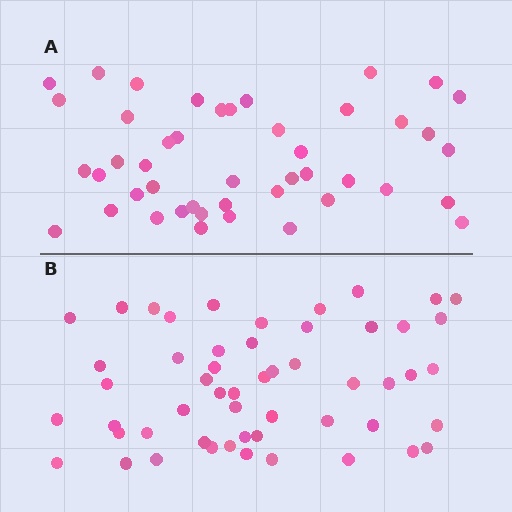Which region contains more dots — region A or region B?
Region B (the bottom region) has more dots.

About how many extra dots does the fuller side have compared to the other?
Region B has roughly 8 or so more dots than region A.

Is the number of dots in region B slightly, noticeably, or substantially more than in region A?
Region B has only slightly more — the two regions are fairly close. The ratio is roughly 1.2 to 1.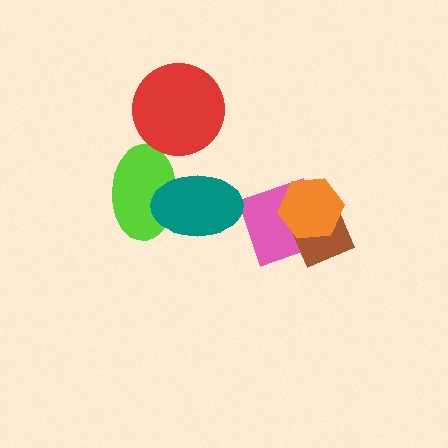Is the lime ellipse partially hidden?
Yes, it is partially covered by another shape.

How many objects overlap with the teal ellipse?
1 object overlaps with the teal ellipse.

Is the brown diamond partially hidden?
Yes, it is partially covered by another shape.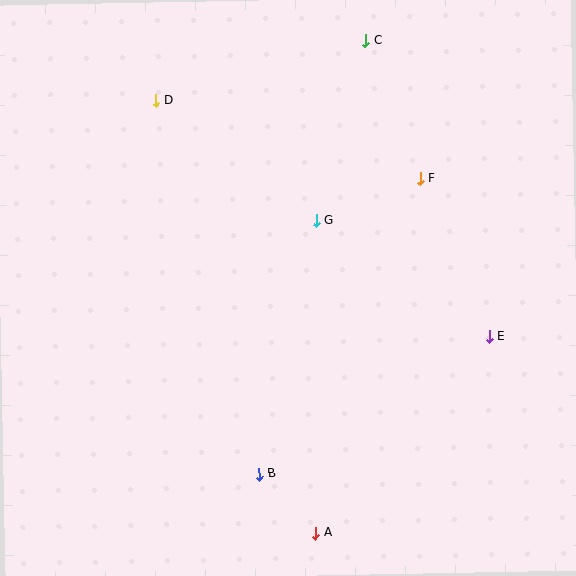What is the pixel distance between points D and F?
The distance between D and F is 275 pixels.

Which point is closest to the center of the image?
Point G at (316, 221) is closest to the center.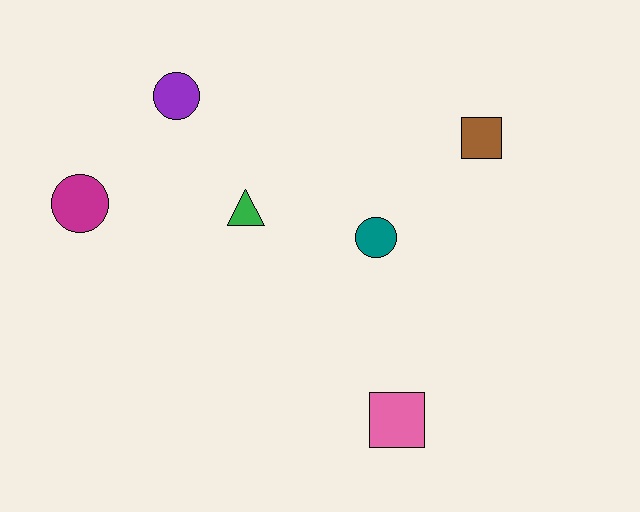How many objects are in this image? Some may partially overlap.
There are 6 objects.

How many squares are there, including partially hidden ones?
There are 2 squares.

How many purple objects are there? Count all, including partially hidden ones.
There is 1 purple object.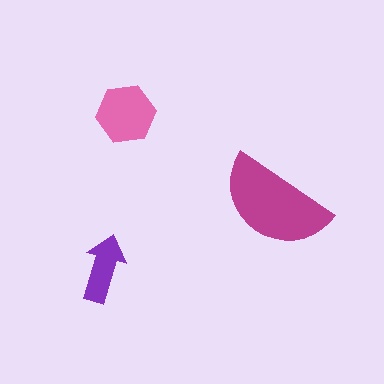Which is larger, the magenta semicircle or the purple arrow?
The magenta semicircle.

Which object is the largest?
The magenta semicircle.